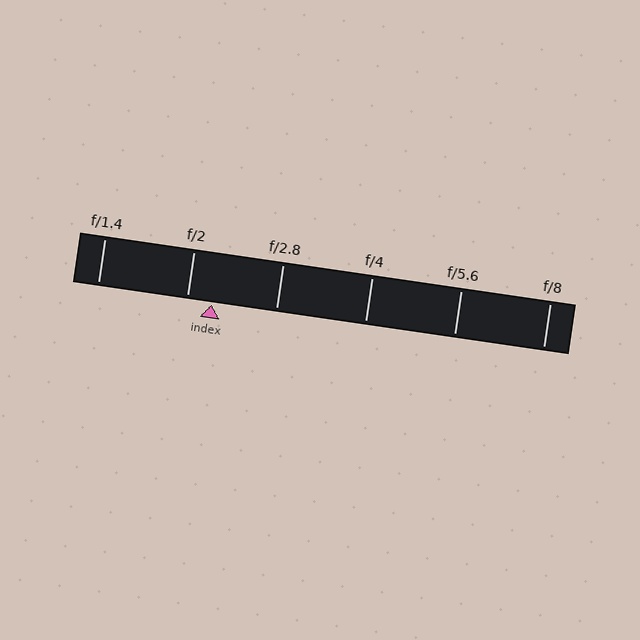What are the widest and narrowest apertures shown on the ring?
The widest aperture shown is f/1.4 and the narrowest is f/8.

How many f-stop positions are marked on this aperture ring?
There are 6 f-stop positions marked.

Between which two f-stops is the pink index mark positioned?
The index mark is between f/2 and f/2.8.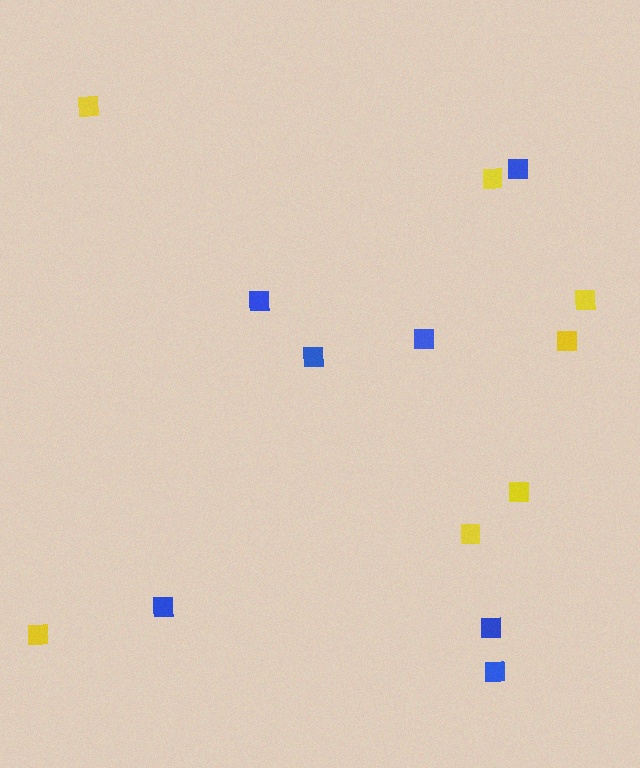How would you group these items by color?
There are 2 groups: one group of blue squares (7) and one group of yellow squares (7).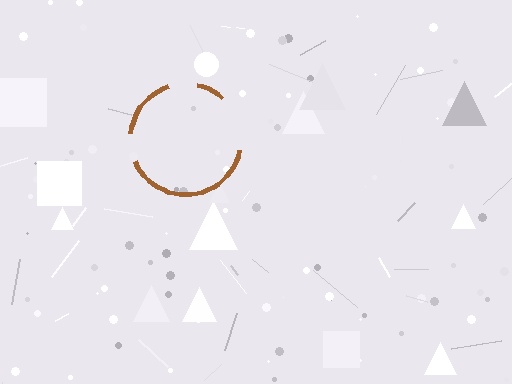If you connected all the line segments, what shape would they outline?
They would outline a circle.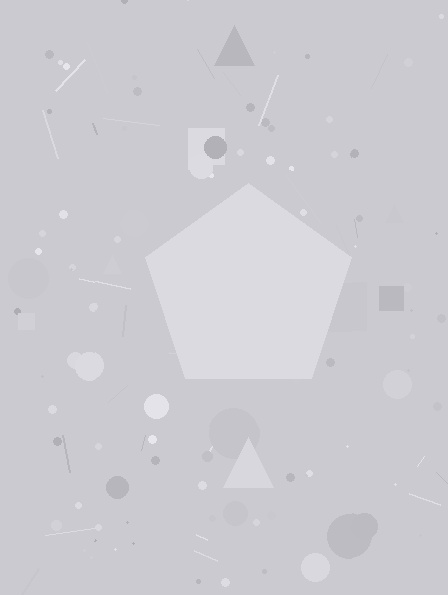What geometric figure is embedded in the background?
A pentagon is embedded in the background.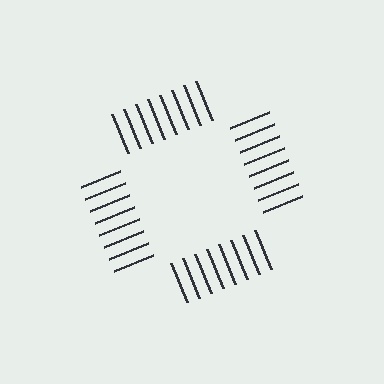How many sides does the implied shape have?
4 sides — the line-ends trace a square.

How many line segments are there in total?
32 — 8 along each of the 4 edges.